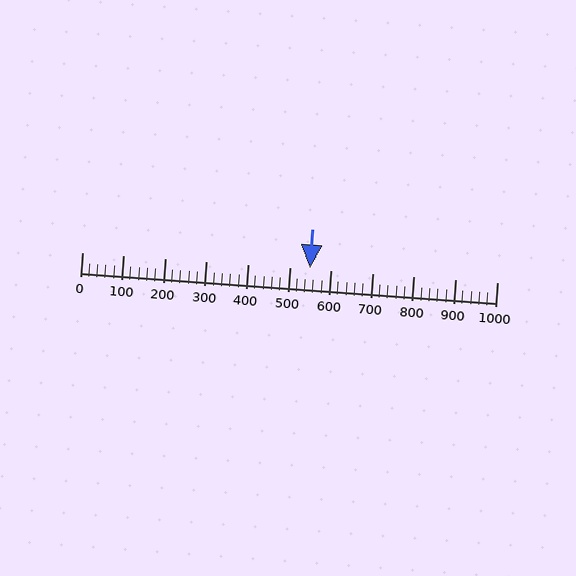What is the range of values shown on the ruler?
The ruler shows values from 0 to 1000.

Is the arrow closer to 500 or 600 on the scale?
The arrow is closer to 500.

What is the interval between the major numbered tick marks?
The major tick marks are spaced 100 units apart.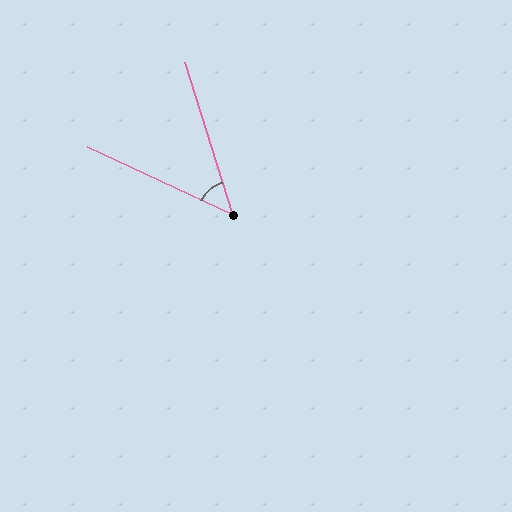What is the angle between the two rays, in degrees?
Approximately 48 degrees.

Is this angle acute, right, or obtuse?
It is acute.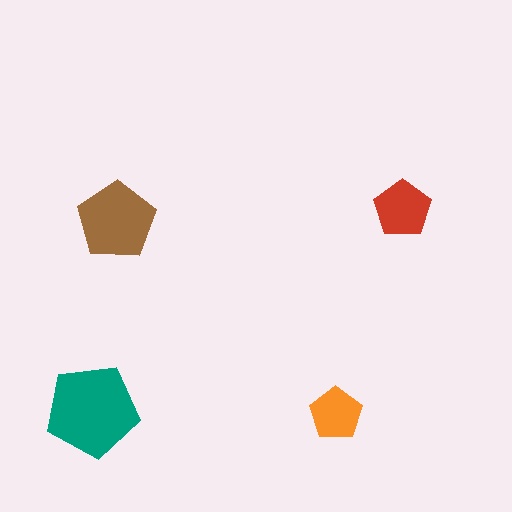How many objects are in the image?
There are 4 objects in the image.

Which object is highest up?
The red pentagon is topmost.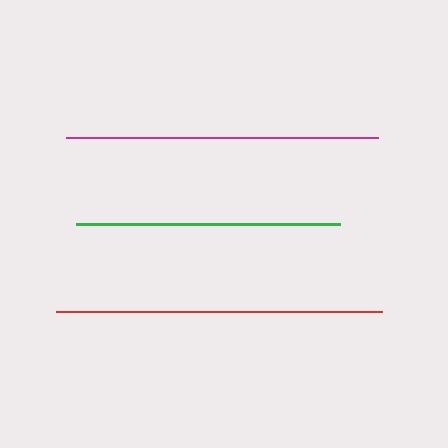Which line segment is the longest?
The red line is the longest at approximately 326 pixels.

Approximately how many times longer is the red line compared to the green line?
The red line is approximately 1.2 times the length of the green line.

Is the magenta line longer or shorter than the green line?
The magenta line is longer than the green line.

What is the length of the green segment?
The green segment is approximately 264 pixels long.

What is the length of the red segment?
The red segment is approximately 326 pixels long.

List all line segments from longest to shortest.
From longest to shortest: red, magenta, green.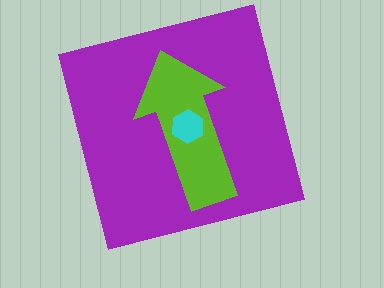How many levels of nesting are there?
3.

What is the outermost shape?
The purple square.